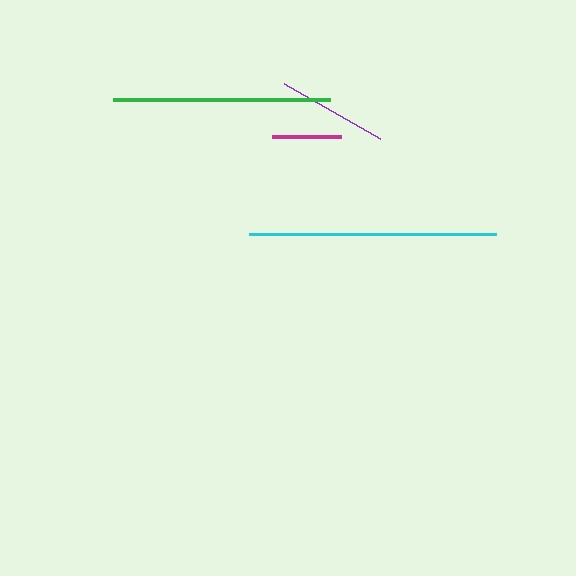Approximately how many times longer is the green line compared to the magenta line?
The green line is approximately 3.1 times the length of the magenta line.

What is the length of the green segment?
The green segment is approximately 216 pixels long.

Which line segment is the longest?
The cyan line is the longest at approximately 247 pixels.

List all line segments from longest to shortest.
From longest to shortest: cyan, green, purple, magenta.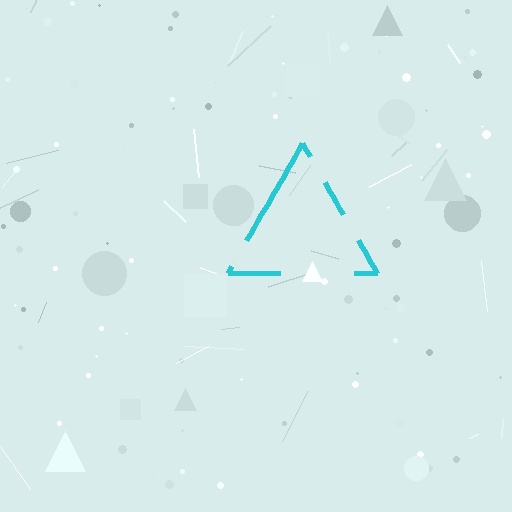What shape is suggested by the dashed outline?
The dashed outline suggests a triangle.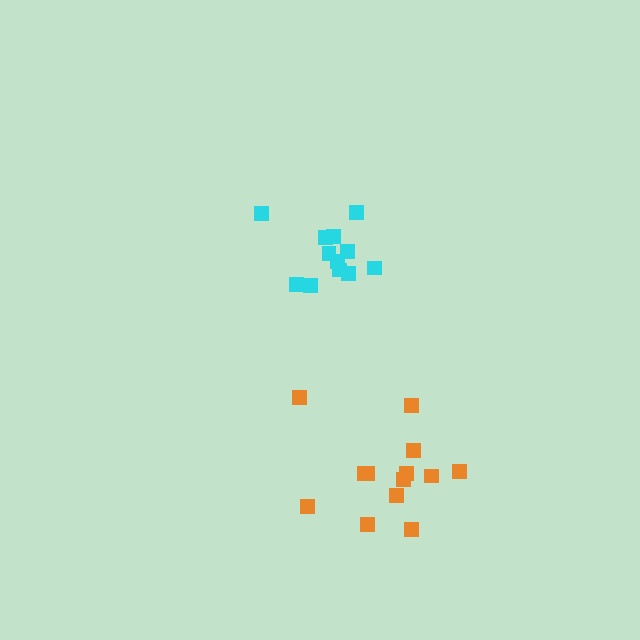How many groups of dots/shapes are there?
There are 2 groups.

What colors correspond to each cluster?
The clusters are colored: orange, cyan.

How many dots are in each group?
Group 1: 13 dots, Group 2: 12 dots (25 total).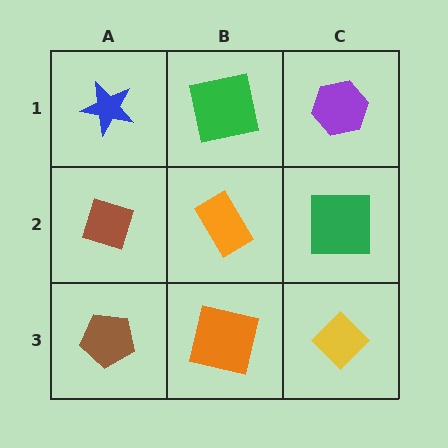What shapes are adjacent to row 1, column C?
A green square (row 2, column C), a green square (row 1, column B).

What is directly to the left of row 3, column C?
An orange square.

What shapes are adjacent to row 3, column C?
A green square (row 2, column C), an orange square (row 3, column B).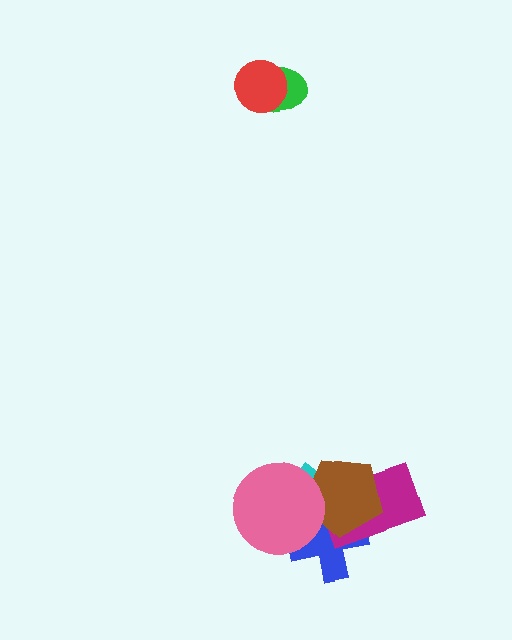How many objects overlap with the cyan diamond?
4 objects overlap with the cyan diamond.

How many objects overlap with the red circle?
1 object overlaps with the red circle.